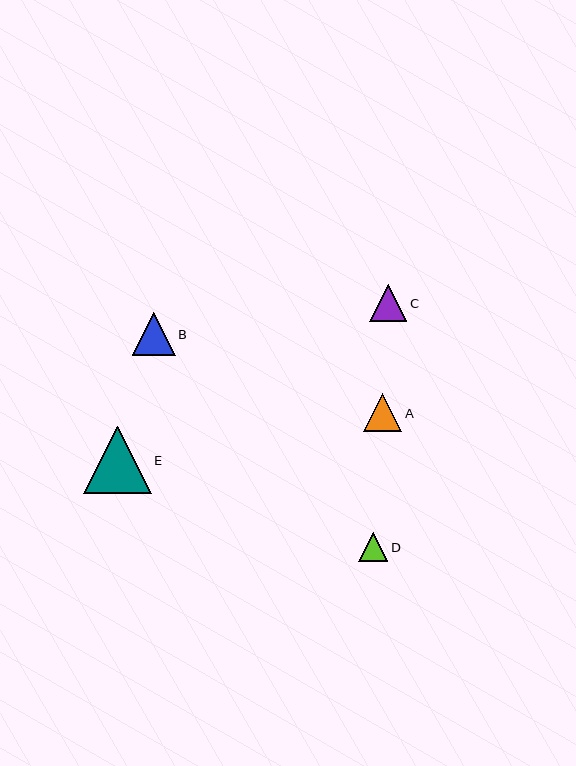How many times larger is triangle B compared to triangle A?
Triangle B is approximately 1.1 times the size of triangle A.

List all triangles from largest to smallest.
From largest to smallest: E, B, A, C, D.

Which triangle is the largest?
Triangle E is the largest with a size of approximately 67 pixels.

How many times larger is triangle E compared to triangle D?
Triangle E is approximately 2.3 times the size of triangle D.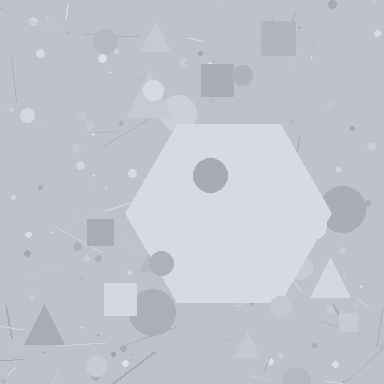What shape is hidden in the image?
A hexagon is hidden in the image.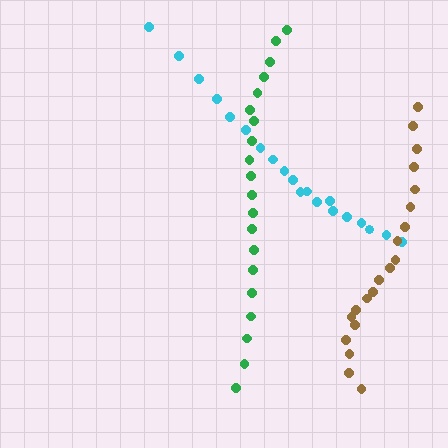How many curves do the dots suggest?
There are 3 distinct paths.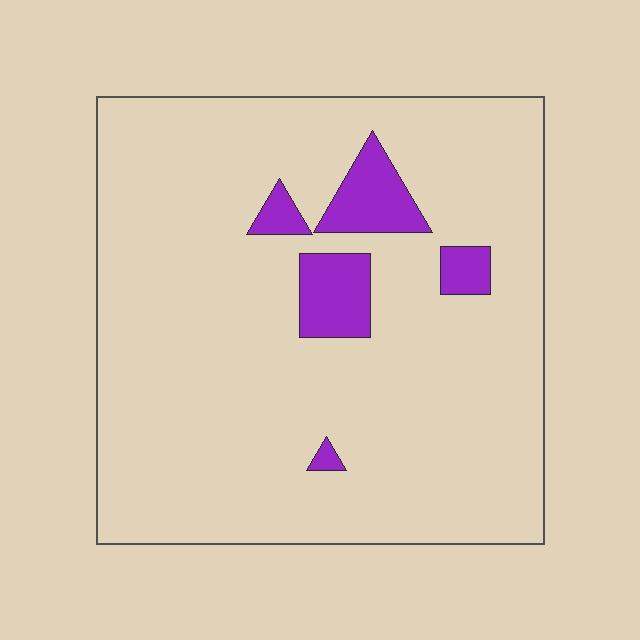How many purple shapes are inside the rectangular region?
5.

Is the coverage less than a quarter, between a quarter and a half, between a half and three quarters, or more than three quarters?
Less than a quarter.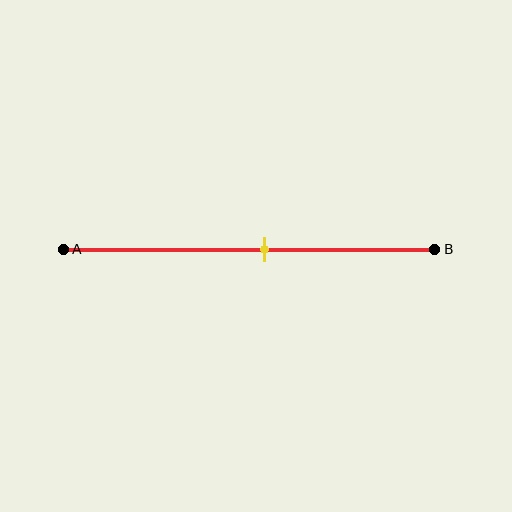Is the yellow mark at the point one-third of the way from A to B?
No, the mark is at about 55% from A, not at the 33% one-third point.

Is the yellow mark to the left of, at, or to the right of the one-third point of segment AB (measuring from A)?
The yellow mark is to the right of the one-third point of segment AB.